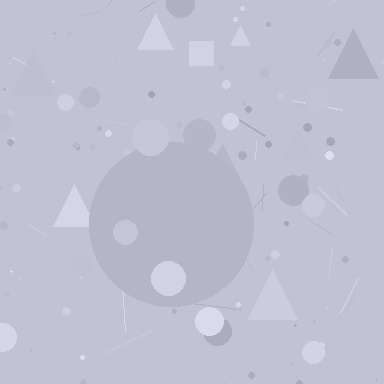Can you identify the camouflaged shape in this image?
The camouflaged shape is a circle.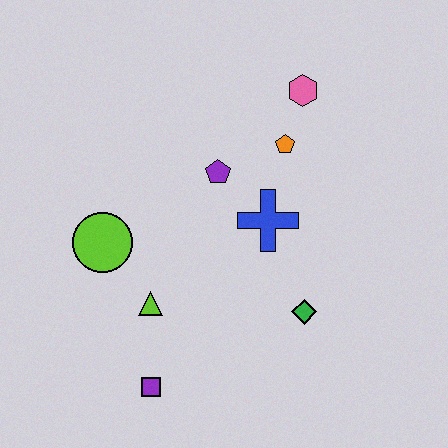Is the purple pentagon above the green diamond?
Yes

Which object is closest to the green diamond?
The blue cross is closest to the green diamond.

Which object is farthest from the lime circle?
The pink hexagon is farthest from the lime circle.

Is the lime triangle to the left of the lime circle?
No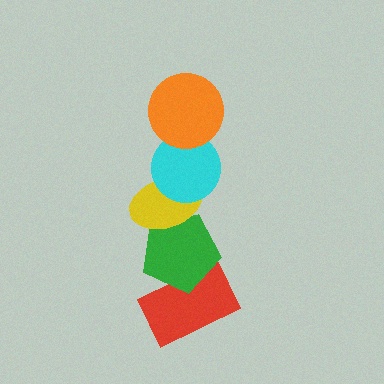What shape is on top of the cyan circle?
The orange circle is on top of the cyan circle.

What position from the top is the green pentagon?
The green pentagon is 4th from the top.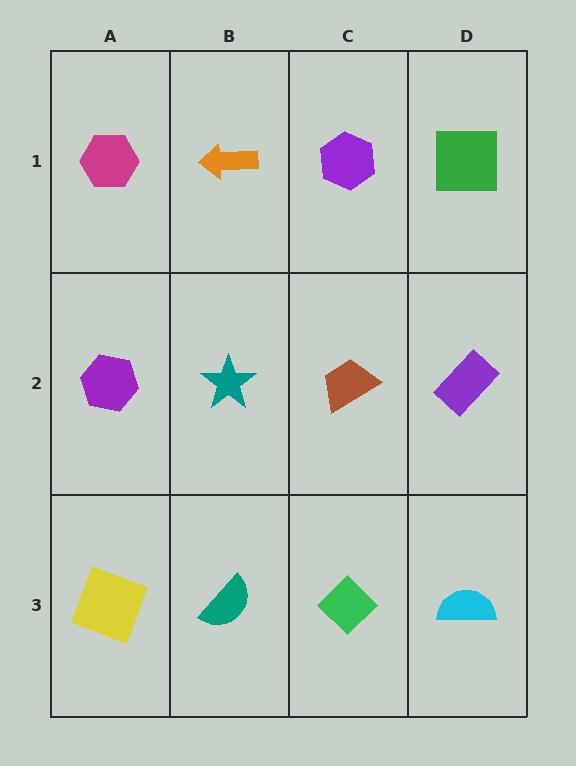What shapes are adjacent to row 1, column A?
A purple hexagon (row 2, column A), an orange arrow (row 1, column B).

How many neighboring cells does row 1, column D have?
2.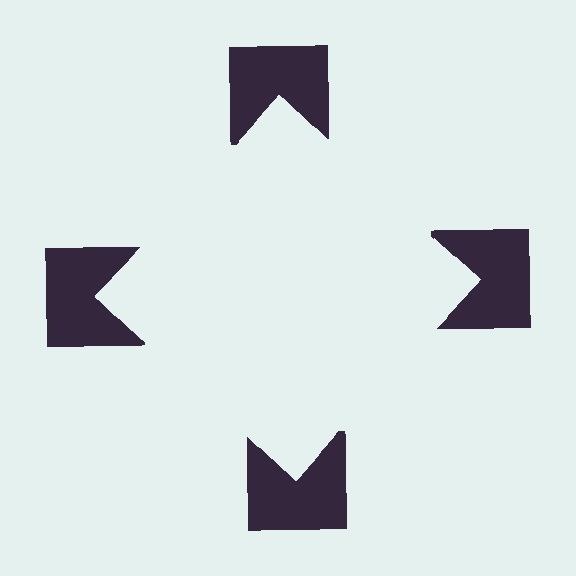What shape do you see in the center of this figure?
An illusory square — its edges are inferred from the aligned wedge cuts in the notched squares, not physically drawn.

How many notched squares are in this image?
There are 4 — one at each vertex of the illusory square.